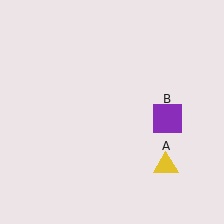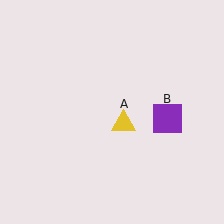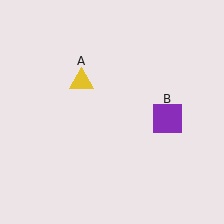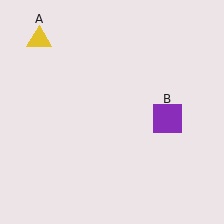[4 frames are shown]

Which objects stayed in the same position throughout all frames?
Purple square (object B) remained stationary.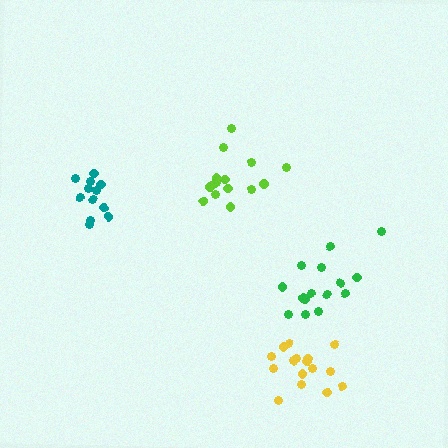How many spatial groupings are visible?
There are 4 spatial groupings.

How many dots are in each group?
Group 1: 15 dots, Group 2: 15 dots, Group 3: 12 dots, Group 4: 16 dots (58 total).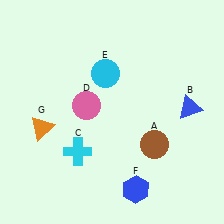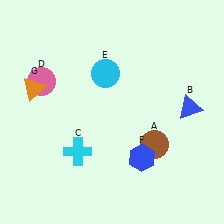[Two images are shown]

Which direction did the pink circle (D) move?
The pink circle (D) moved left.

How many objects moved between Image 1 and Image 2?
3 objects moved between the two images.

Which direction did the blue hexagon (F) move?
The blue hexagon (F) moved up.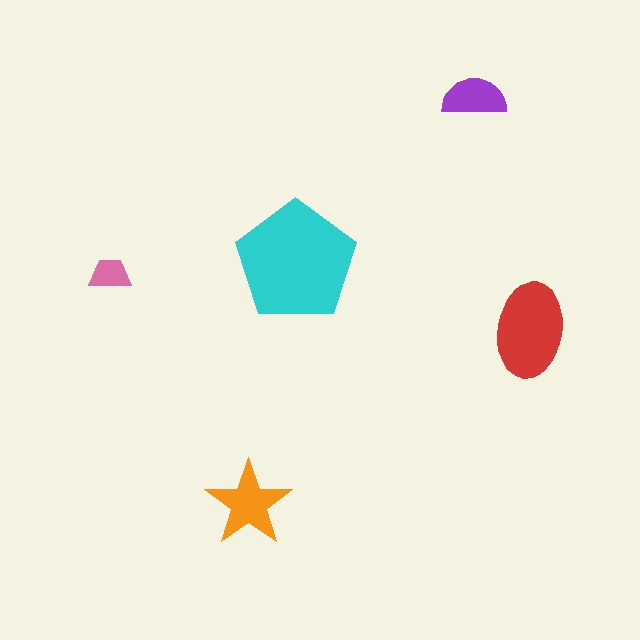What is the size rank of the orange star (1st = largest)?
3rd.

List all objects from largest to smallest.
The cyan pentagon, the red ellipse, the orange star, the purple semicircle, the pink trapezoid.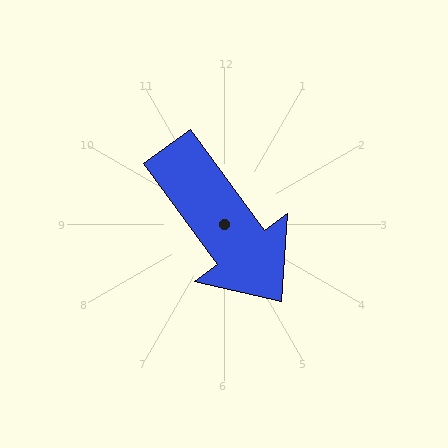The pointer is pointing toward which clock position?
Roughly 5 o'clock.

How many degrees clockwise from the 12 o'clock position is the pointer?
Approximately 144 degrees.